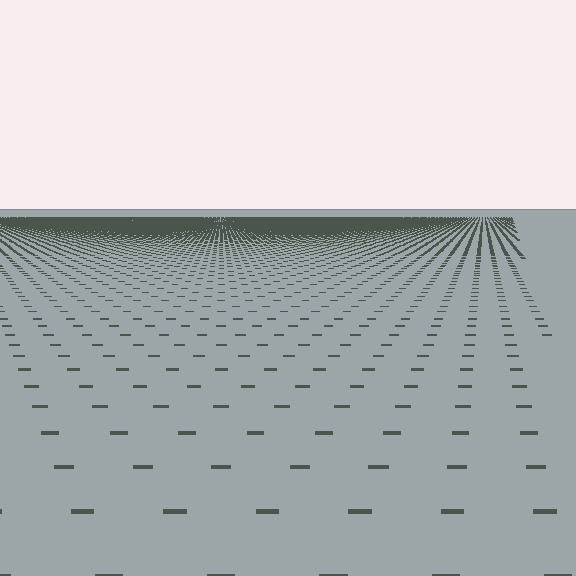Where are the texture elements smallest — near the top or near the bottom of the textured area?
Near the top.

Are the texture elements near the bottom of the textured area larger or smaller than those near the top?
Larger. Near the bottom, elements are closer to the viewer and appear at a bigger on-screen size.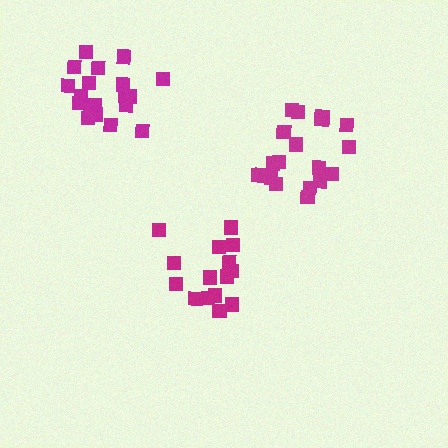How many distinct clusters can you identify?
There are 3 distinct clusters.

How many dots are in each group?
Group 1: 19 dots, Group 2: 19 dots, Group 3: 15 dots (53 total).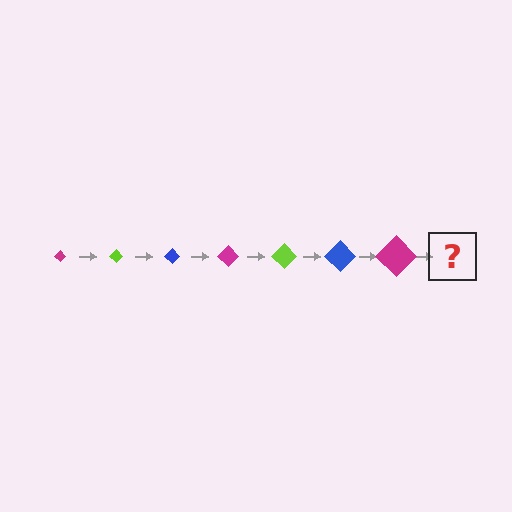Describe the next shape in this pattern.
It should be a lime diamond, larger than the previous one.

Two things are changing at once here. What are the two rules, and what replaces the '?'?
The two rules are that the diamond grows larger each step and the color cycles through magenta, lime, and blue. The '?' should be a lime diamond, larger than the previous one.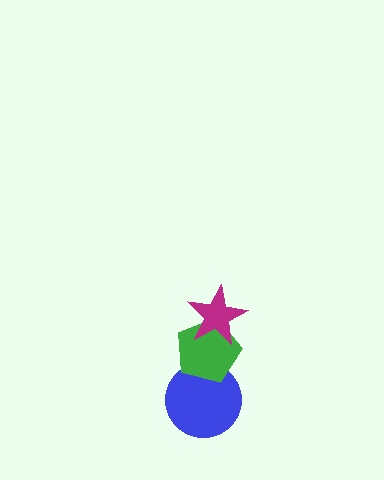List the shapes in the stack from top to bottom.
From top to bottom: the magenta star, the green pentagon, the blue circle.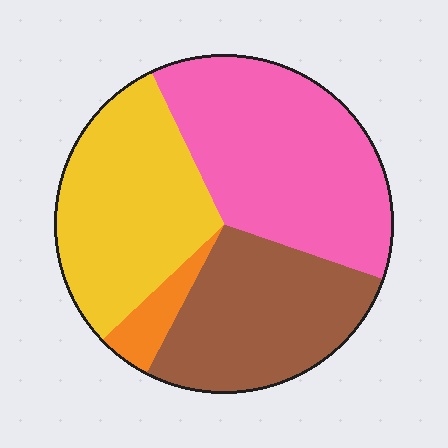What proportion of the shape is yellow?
Yellow takes up about one third (1/3) of the shape.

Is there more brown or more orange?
Brown.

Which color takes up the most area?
Pink, at roughly 35%.